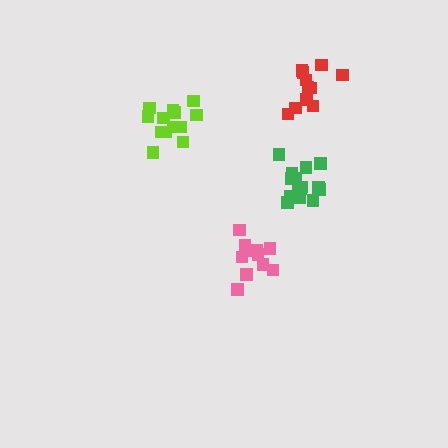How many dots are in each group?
Group 1: 16 dots, Group 2: 14 dots, Group 3: 11 dots, Group 4: 11 dots (52 total).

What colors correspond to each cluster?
The clusters are colored: green, lime, pink, red.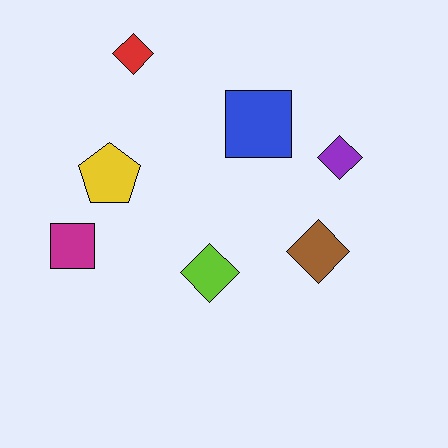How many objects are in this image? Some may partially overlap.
There are 7 objects.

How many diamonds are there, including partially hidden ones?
There are 4 diamonds.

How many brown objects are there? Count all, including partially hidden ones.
There is 1 brown object.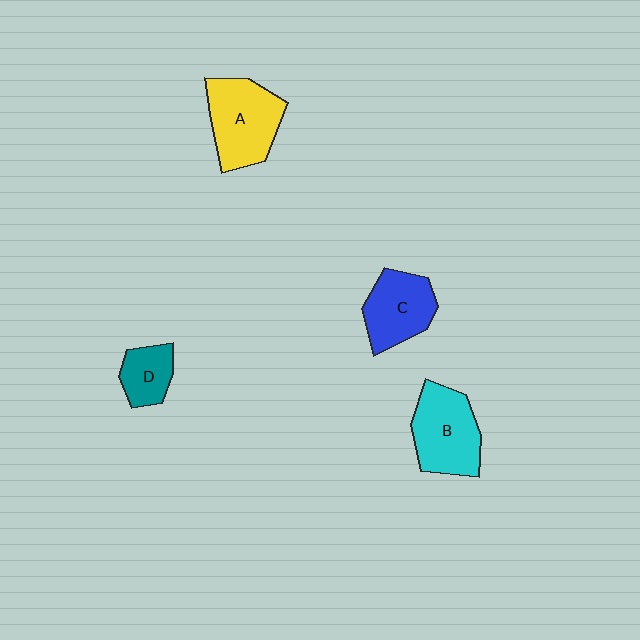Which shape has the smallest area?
Shape D (teal).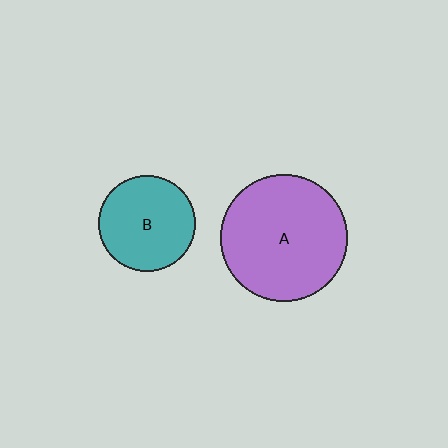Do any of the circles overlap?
No, none of the circles overlap.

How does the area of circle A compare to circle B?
Approximately 1.7 times.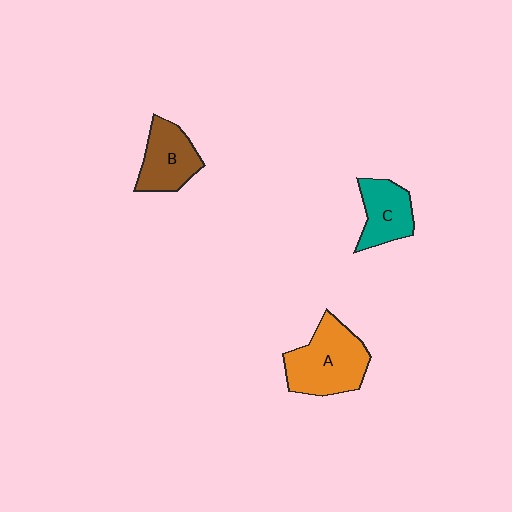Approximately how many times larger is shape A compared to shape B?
Approximately 1.4 times.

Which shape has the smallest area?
Shape C (teal).